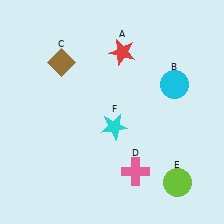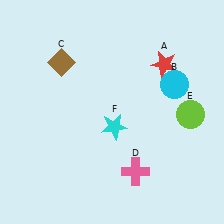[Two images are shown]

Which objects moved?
The objects that moved are: the red star (A), the lime circle (E).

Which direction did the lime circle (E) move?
The lime circle (E) moved up.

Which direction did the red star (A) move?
The red star (A) moved right.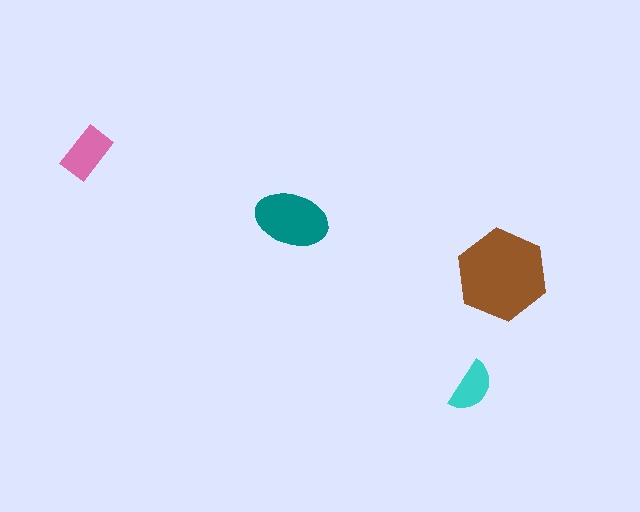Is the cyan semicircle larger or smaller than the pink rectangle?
Smaller.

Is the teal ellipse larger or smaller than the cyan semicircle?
Larger.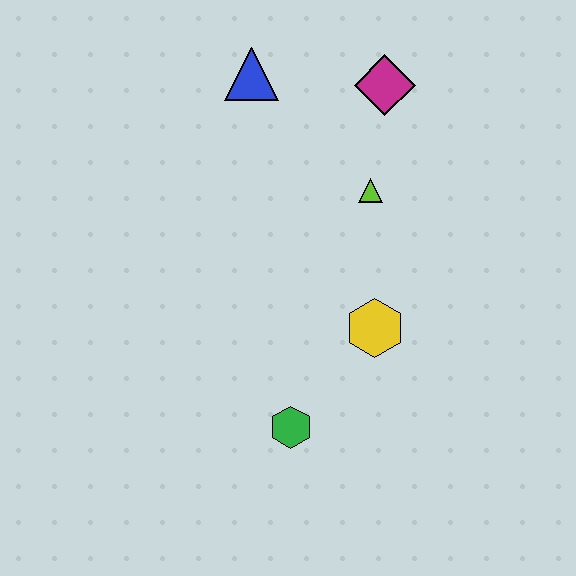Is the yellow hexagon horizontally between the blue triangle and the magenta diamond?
Yes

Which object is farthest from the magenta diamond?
The green hexagon is farthest from the magenta diamond.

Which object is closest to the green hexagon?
The yellow hexagon is closest to the green hexagon.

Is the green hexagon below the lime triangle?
Yes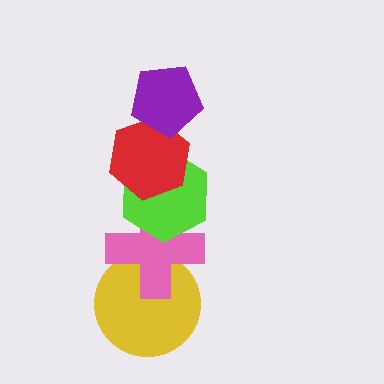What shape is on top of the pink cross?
The lime hexagon is on top of the pink cross.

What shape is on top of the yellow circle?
The pink cross is on top of the yellow circle.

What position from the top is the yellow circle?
The yellow circle is 5th from the top.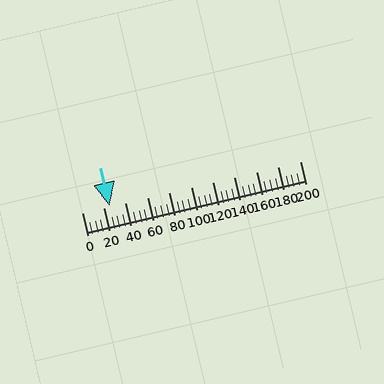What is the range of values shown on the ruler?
The ruler shows values from 0 to 200.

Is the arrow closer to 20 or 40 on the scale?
The arrow is closer to 20.